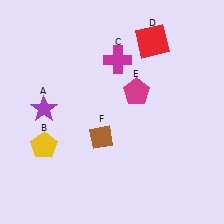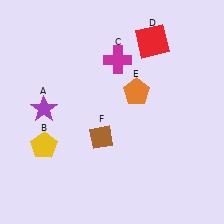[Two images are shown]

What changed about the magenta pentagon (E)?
In Image 1, E is magenta. In Image 2, it changed to orange.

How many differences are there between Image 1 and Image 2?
There is 1 difference between the two images.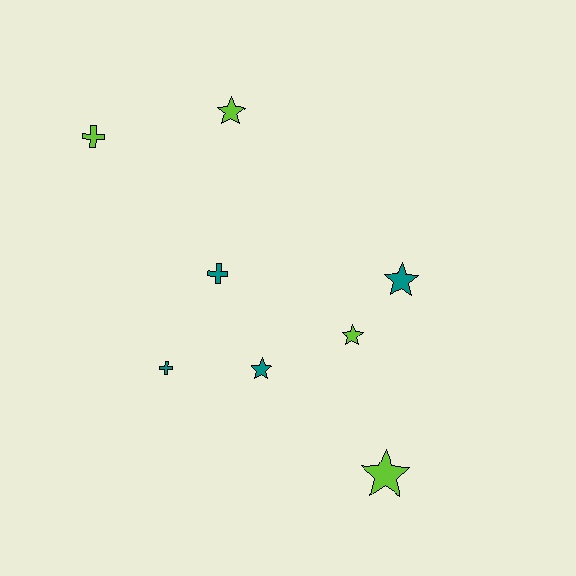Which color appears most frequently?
Teal, with 4 objects.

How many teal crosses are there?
There are 2 teal crosses.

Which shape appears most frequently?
Star, with 5 objects.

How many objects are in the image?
There are 8 objects.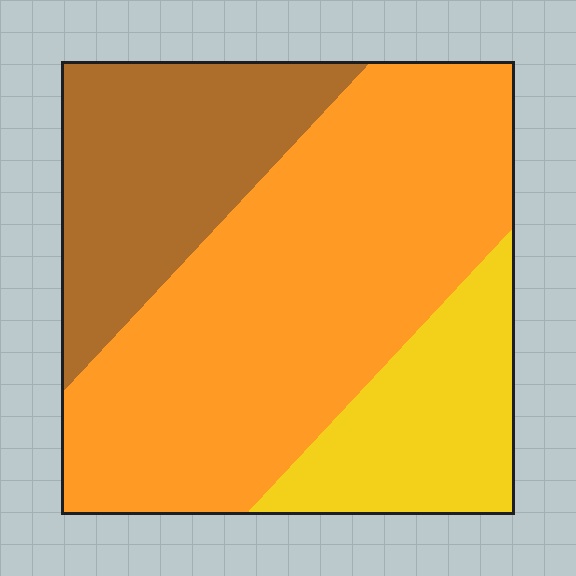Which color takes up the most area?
Orange, at roughly 55%.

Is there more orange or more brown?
Orange.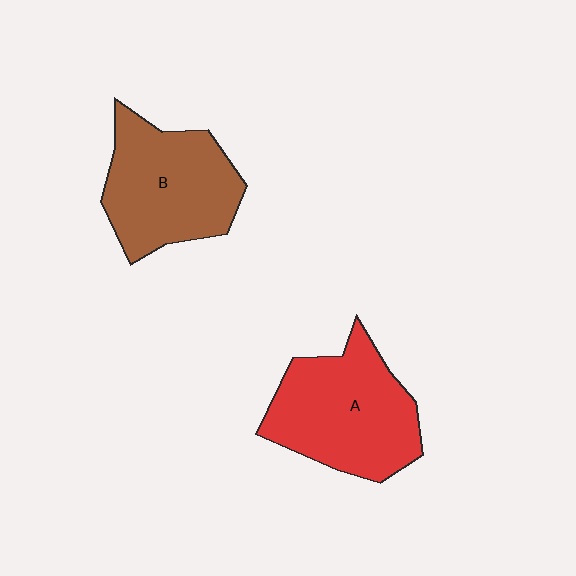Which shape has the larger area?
Shape A (red).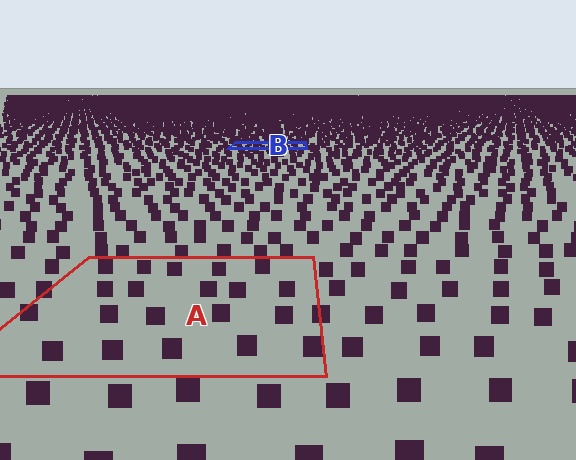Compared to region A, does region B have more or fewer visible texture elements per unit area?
Region B has more texture elements per unit area — they are packed more densely because it is farther away.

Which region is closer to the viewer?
Region A is closer. The texture elements there are larger and more spread out.